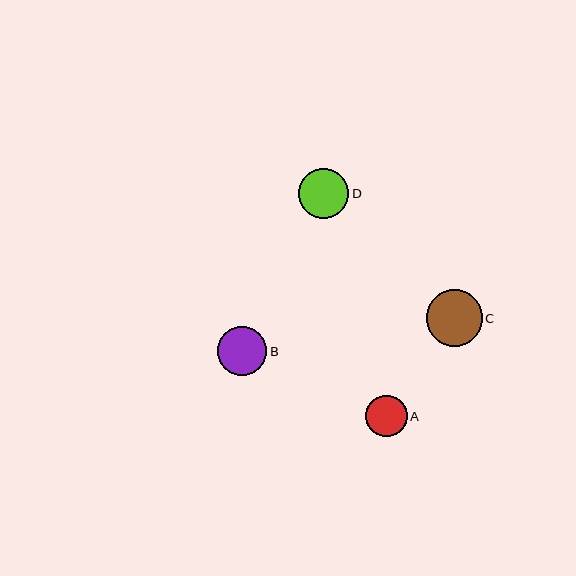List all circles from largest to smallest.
From largest to smallest: C, D, B, A.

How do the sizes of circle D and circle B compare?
Circle D and circle B are approximately the same size.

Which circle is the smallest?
Circle A is the smallest with a size of approximately 41 pixels.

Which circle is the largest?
Circle C is the largest with a size of approximately 56 pixels.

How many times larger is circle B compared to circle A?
Circle B is approximately 1.2 times the size of circle A.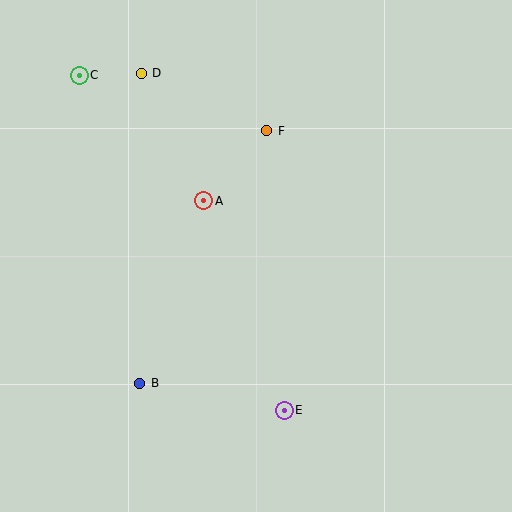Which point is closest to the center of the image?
Point A at (204, 201) is closest to the center.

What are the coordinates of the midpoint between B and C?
The midpoint between B and C is at (109, 229).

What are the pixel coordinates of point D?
Point D is at (141, 73).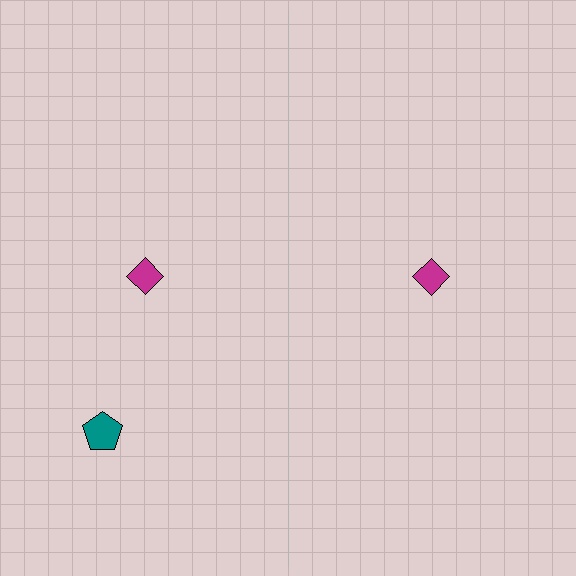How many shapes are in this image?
There are 3 shapes in this image.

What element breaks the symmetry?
A teal pentagon is missing from the right side.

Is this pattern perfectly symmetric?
No, the pattern is not perfectly symmetric. A teal pentagon is missing from the right side.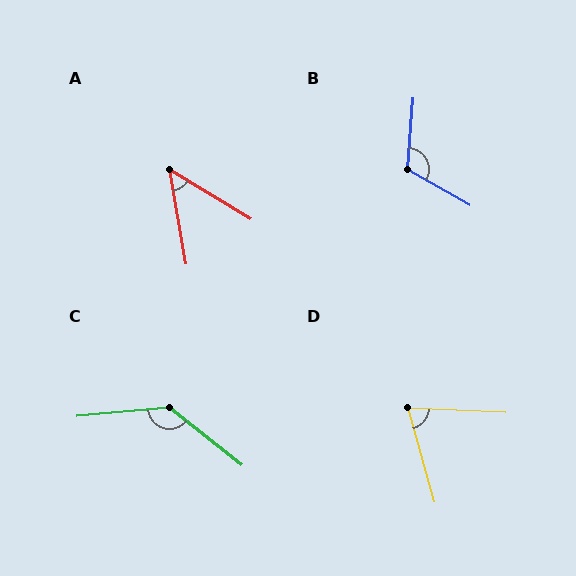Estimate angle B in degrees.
Approximately 115 degrees.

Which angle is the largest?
C, at approximately 136 degrees.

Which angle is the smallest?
A, at approximately 48 degrees.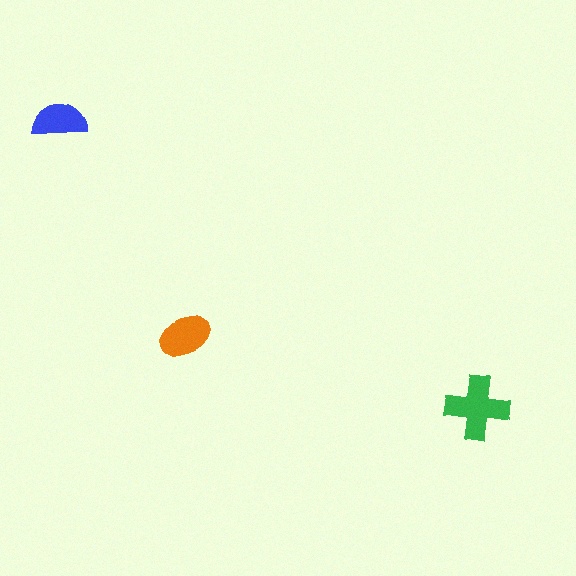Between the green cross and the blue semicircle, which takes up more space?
The green cross.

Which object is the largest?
The green cross.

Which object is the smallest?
The blue semicircle.